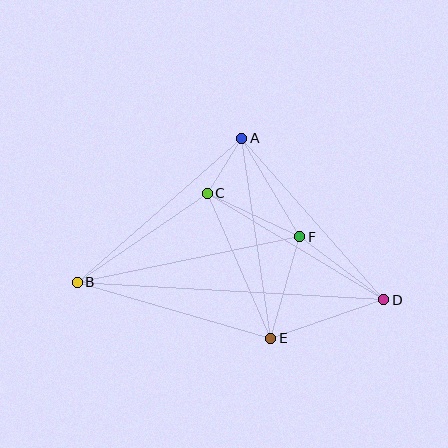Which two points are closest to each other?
Points A and C are closest to each other.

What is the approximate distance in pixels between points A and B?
The distance between A and B is approximately 219 pixels.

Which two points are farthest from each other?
Points B and D are farthest from each other.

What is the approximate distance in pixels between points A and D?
The distance between A and D is approximately 215 pixels.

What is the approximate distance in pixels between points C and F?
The distance between C and F is approximately 102 pixels.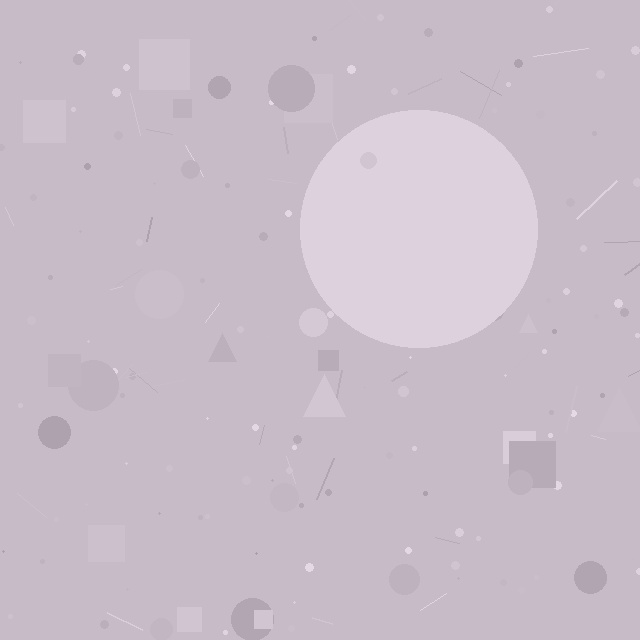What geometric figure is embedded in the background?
A circle is embedded in the background.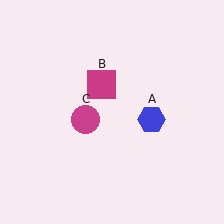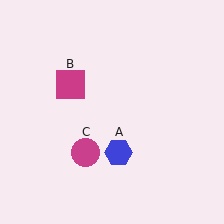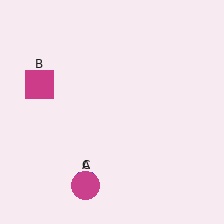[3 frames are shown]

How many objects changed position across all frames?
3 objects changed position: blue hexagon (object A), magenta square (object B), magenta circle (object C).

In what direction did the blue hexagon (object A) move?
The blue hexagon (object A) moved down and to the left.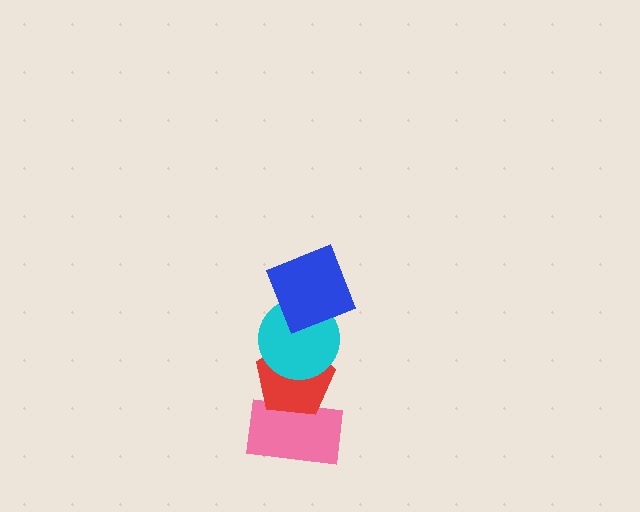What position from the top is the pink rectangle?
The pink rectangle is 4th from the top.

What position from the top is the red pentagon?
The red pentagon is 3rd from the top.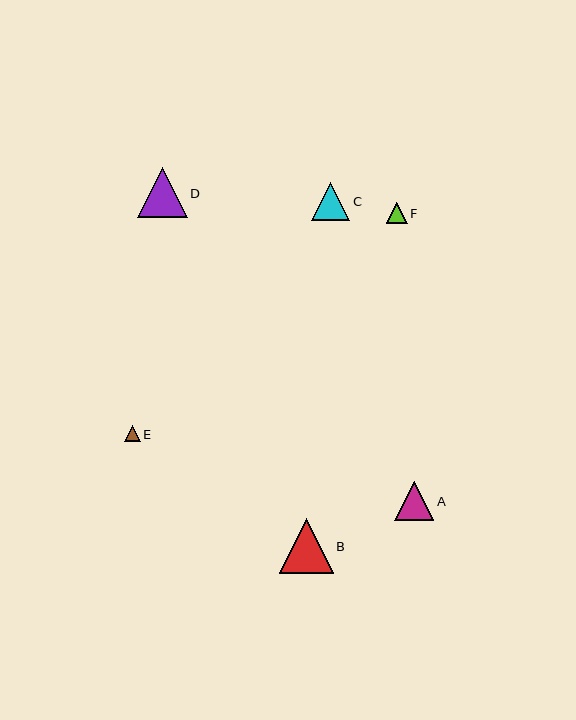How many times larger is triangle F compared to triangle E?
Triangle F is approximately 1.3 times the size of triangle E.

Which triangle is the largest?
Triangle B is the largest with a size of approximately 54 pixels.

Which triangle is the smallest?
Triangle E is the smallest with a size of approximately 16 pixels.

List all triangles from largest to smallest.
From largest to smallest: B, D, A, C, F, E.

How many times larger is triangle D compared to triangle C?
Triangle D is approximately 1.3 times the size of triangle C.